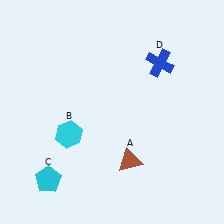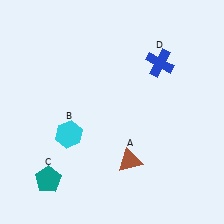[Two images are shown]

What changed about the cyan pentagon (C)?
In Image 1, C is cyan. In Image 2, it changed to teal.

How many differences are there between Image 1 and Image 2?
There is 1 difference between the two images.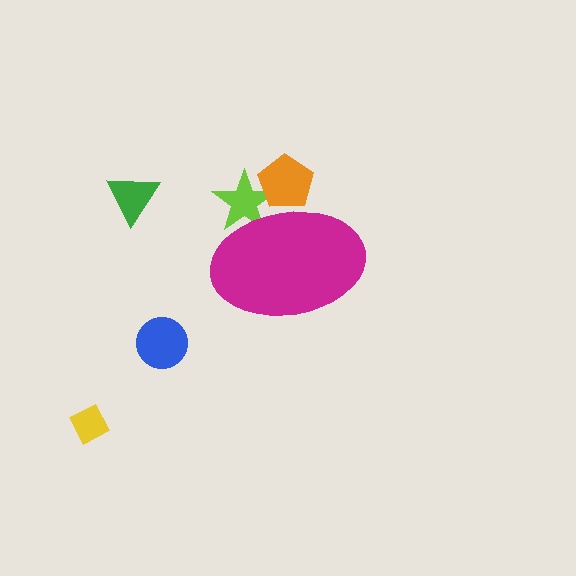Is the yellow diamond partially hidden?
No, the yellow diamond is fully visible.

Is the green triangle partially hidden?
No, the green triangle is fully visible.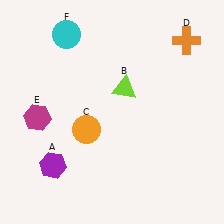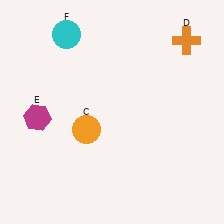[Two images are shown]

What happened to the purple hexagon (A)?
The purple hexagon (A) was removed in Image 2. It was in the bottom-left area of Image 1.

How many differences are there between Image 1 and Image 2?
There are 2 differences between the two images.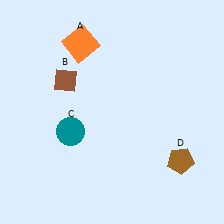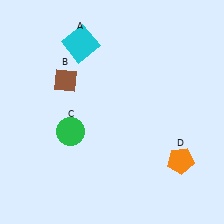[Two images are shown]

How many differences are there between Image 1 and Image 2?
There are 3 differences between the two images.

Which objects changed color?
A changed from orange to cyan. C changed from teal to green. D changed from brown to orange.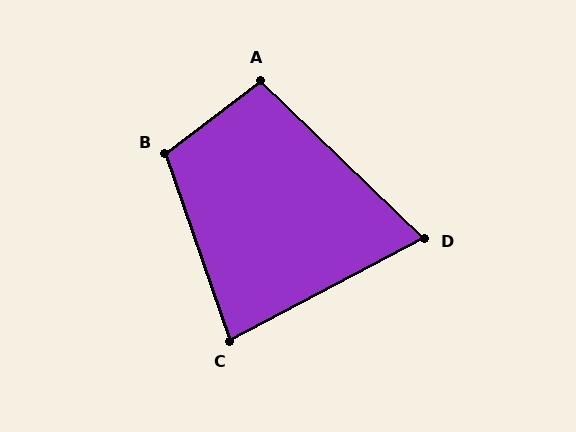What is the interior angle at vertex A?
Approximately 99 degrees (obtuse).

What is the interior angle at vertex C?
Approximately 81 degrees (acute).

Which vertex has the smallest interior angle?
D, at approximately 72 degrees.